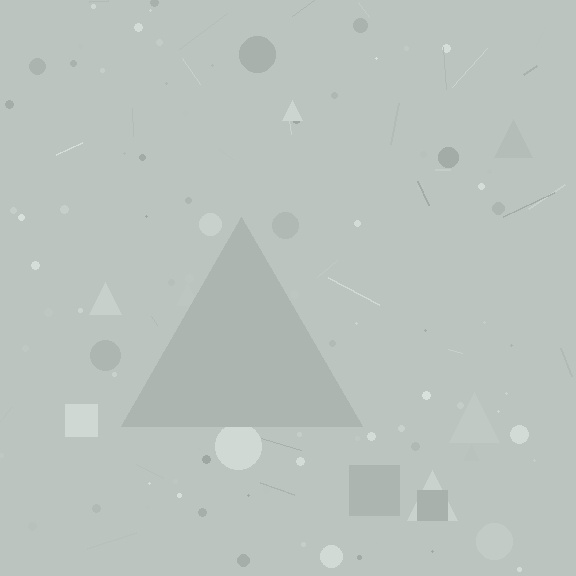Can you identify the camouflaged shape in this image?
The camouflaged shape is a triangle.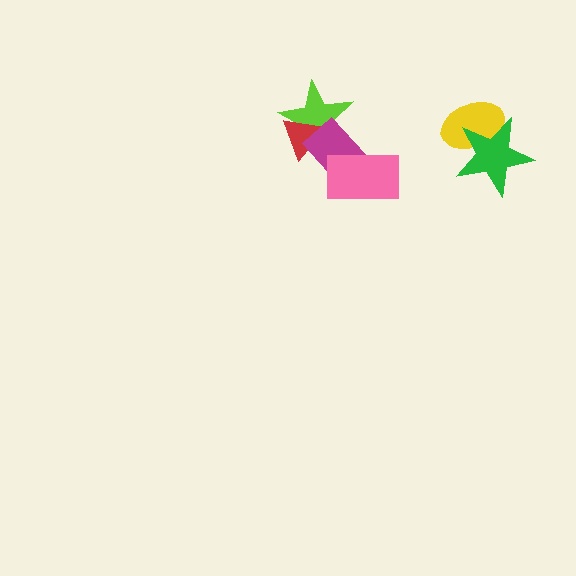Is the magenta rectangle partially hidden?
Yes, it is partially covered by another shape.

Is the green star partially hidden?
No, no other shape covers it.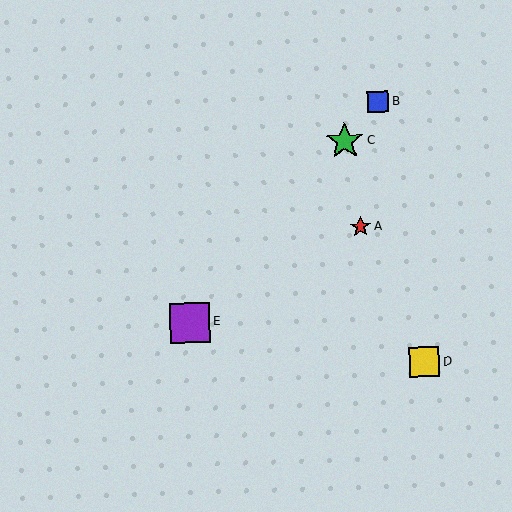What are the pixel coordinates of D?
Object D is at (425, 362).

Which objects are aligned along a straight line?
Objects B, C, E are aligned along a straight line.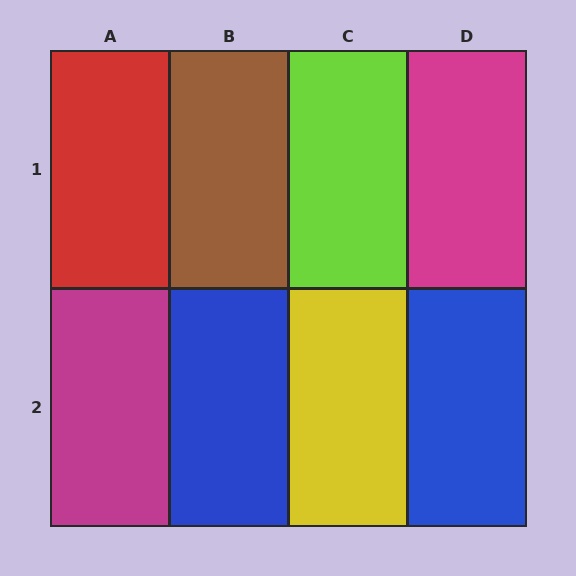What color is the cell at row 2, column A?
Magenta.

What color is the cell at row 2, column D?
Blue.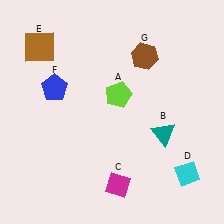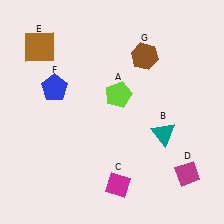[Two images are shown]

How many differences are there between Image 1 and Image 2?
There is 1 difference between the two images.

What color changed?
The diamond (D) changed from cyan in Image 1 to magenta in Image 2.